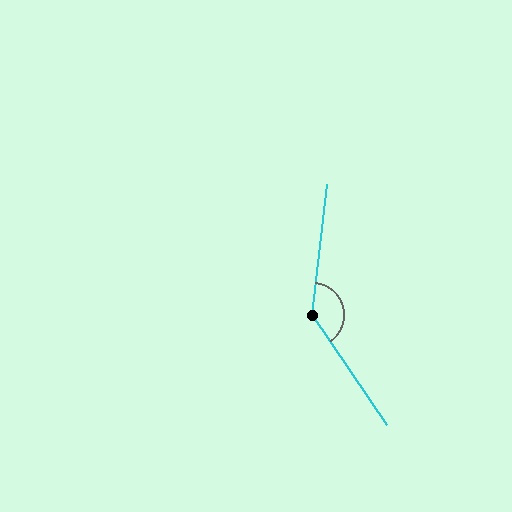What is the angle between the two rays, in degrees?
Approximately 139 degrees.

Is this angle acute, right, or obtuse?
It is obtuse.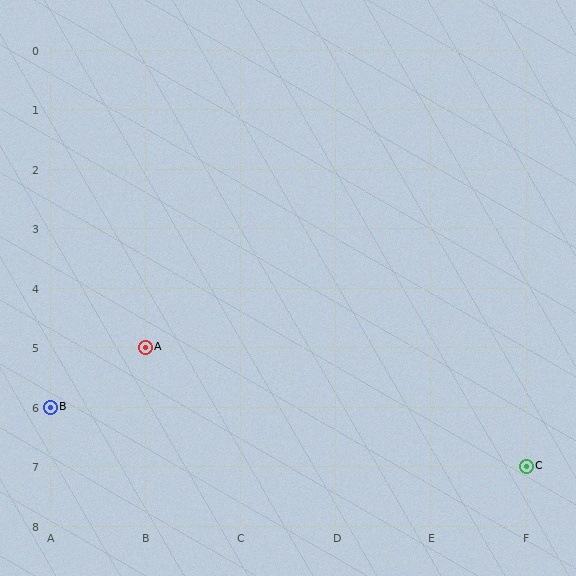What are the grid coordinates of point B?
Point B is at grid coordinates (A, 6).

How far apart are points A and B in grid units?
Points A and B are 1 column and 1 row apart (about 1.4 grid units diagonally).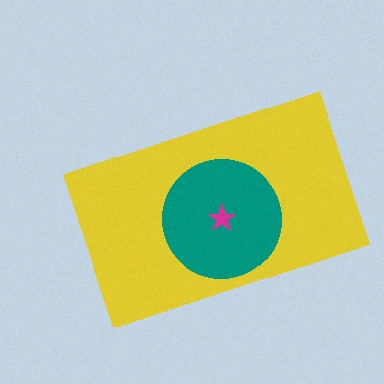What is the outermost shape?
The yellow rectangle.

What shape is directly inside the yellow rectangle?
The teal circle.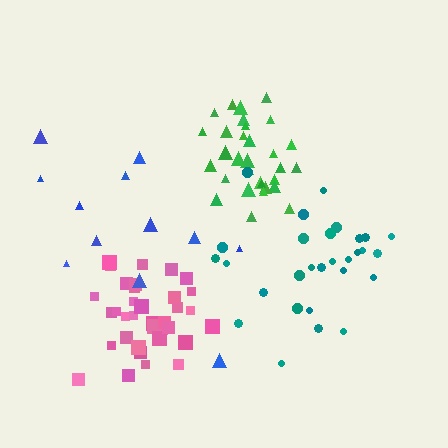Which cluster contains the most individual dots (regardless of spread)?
Pink (35).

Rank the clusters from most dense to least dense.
green, pink, teal, blue.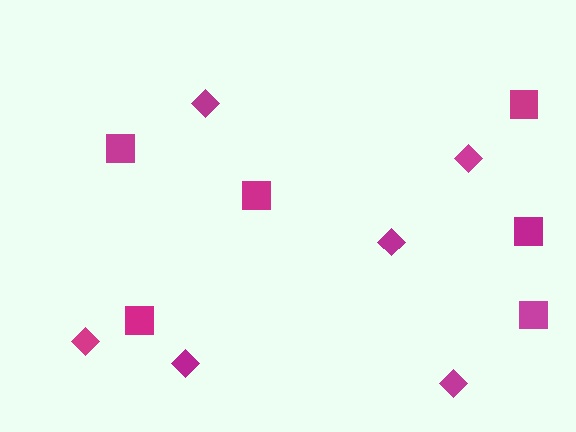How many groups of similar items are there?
There are 2 groups: one group of diamonds (6) and one group of squares (6).